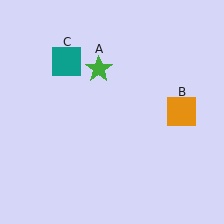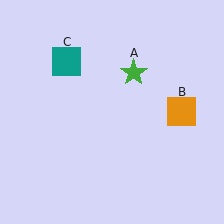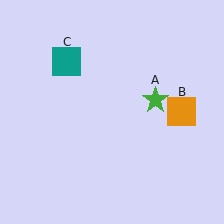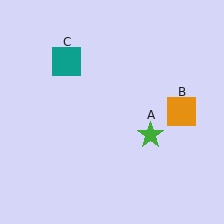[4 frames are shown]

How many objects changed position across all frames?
1 object changed position: green star (object A).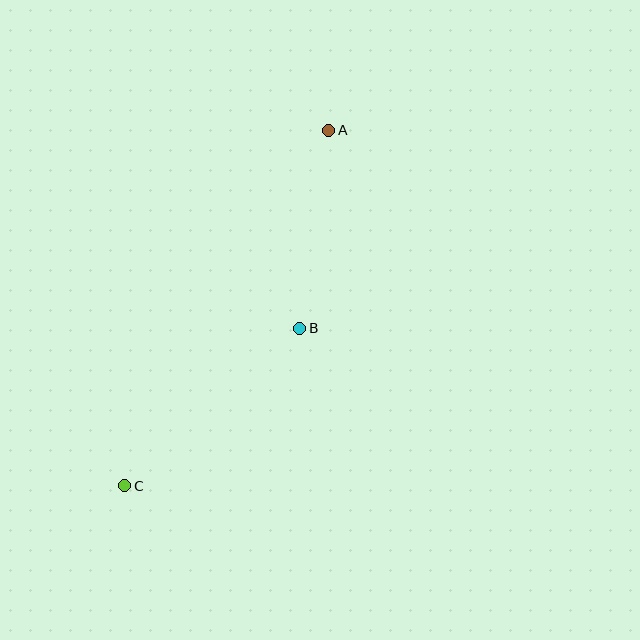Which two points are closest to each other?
Points A and B are closest to each other.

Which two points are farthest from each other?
Points A and C are farthest from each other.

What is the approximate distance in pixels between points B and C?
The distance between B and C is approximately 236 pixels.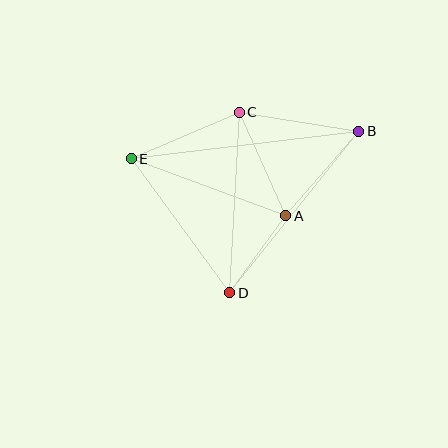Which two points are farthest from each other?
Points B and E are farthest from each other.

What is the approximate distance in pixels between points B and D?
The distance between B and D is approximately 206 pixels.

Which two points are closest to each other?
Points A and D are closest to each other.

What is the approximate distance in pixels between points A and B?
The distance between A and B is approximately 111 pixels.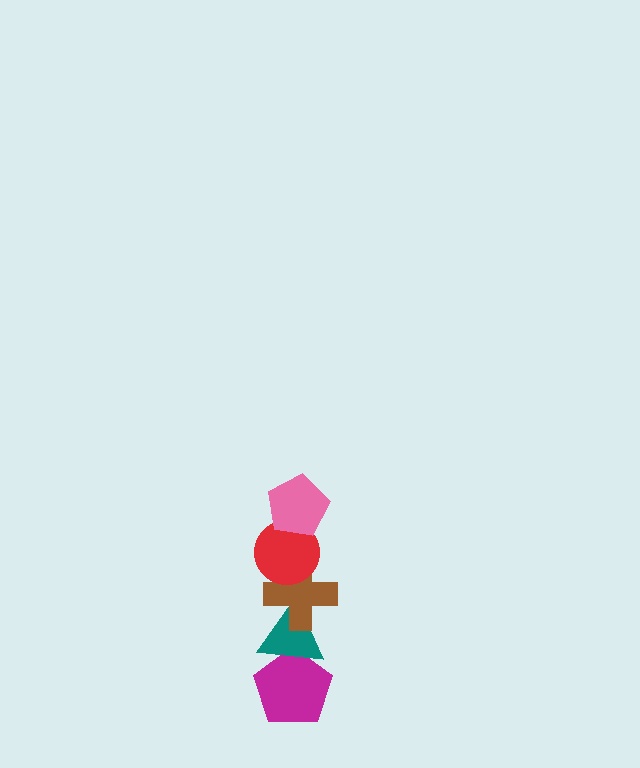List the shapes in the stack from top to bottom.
From top to bottom: the pink pentagon, the red circle, the brown cross, the teal triangle, the magenta pentagon.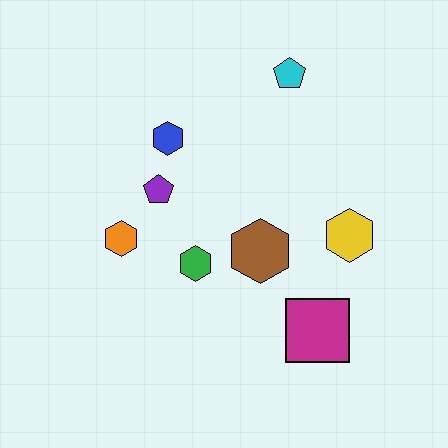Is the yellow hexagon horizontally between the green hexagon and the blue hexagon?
No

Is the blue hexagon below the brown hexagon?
No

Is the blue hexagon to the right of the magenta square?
No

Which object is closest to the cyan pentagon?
The blue hexagon is closest to the cyan pentagon.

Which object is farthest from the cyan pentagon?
The magenta square is farthest from the cyan pentagon.